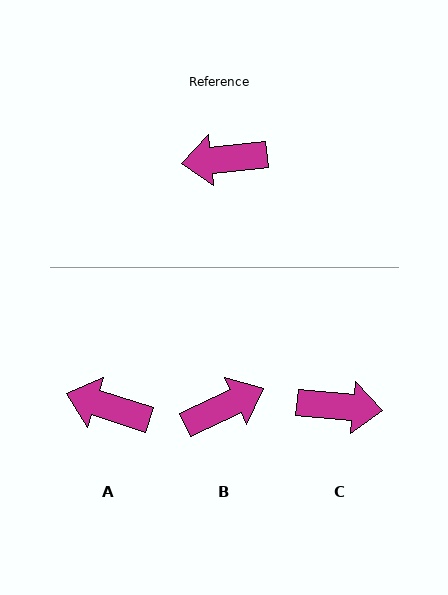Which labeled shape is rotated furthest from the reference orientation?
C, about 169 degrees away.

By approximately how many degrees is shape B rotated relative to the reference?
Approximately 161 degrees clockwise.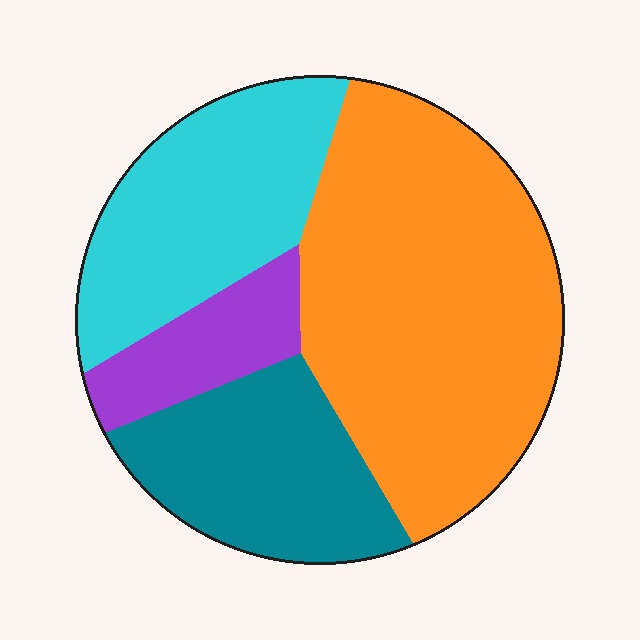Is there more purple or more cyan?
Cyan.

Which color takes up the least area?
Purple, at roughly 10%.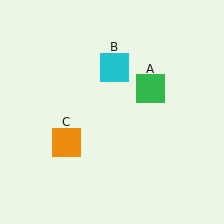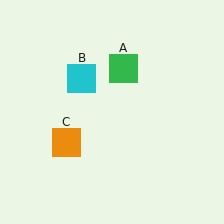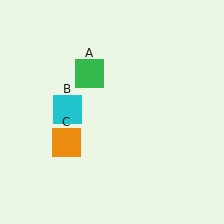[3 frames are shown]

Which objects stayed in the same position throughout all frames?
Orange square (object C) remained stationary.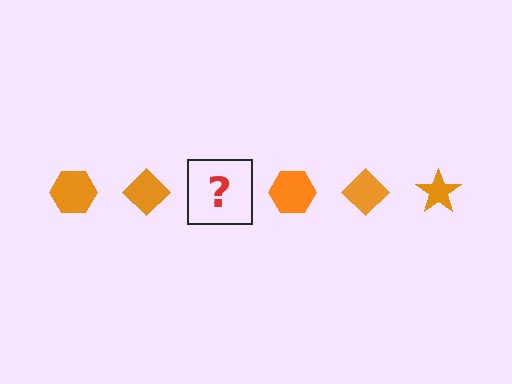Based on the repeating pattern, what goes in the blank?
The blank should be an orange star.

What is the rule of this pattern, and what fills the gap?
The rule is that the pattern cycles through hexagon, diamond, star shapes in orange. The gap should be filled with an orange star.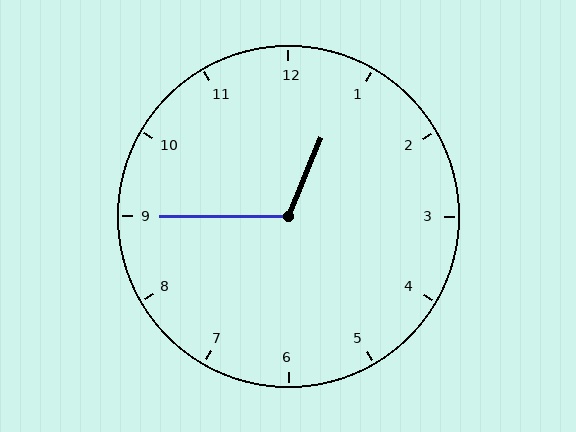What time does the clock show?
12:45.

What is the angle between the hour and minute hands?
Approximately 112 degrees.